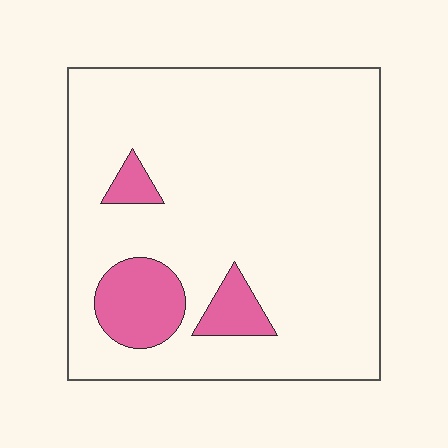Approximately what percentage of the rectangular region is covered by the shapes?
Approximately 10%.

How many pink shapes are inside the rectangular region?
3.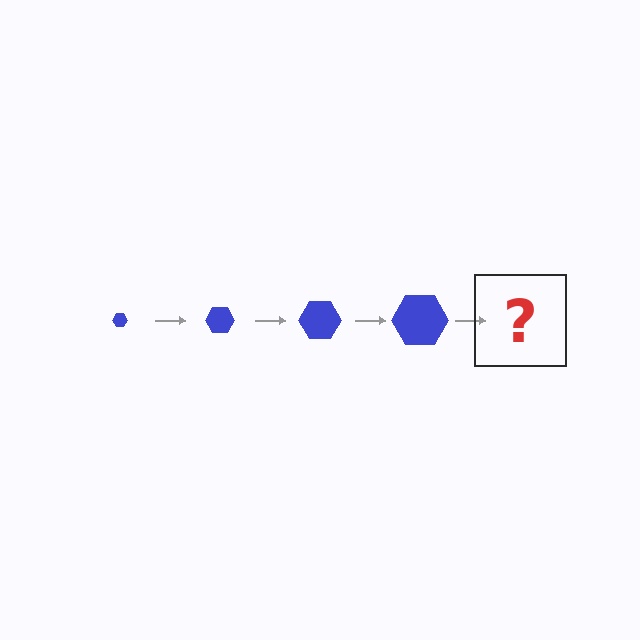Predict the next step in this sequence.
The next step is a blue hexagon, larger than the previous one.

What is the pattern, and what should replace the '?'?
The pattern is that the hexagon gets progressively larger each step. The '?' should be a blue hexagon, larger than the previous one.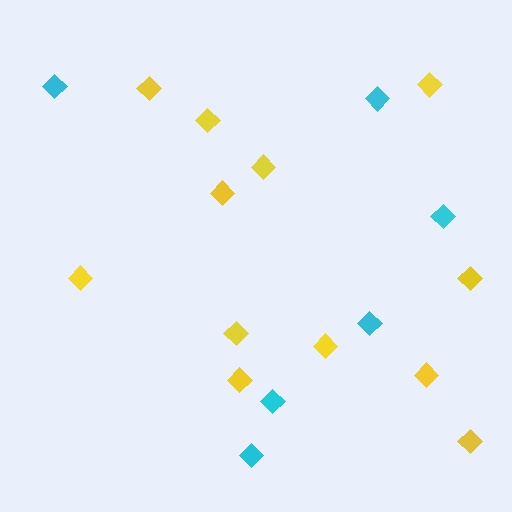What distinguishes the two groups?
There are 2 groups: one group of yellow diamonds (12) and one group of cyan diamonds (6).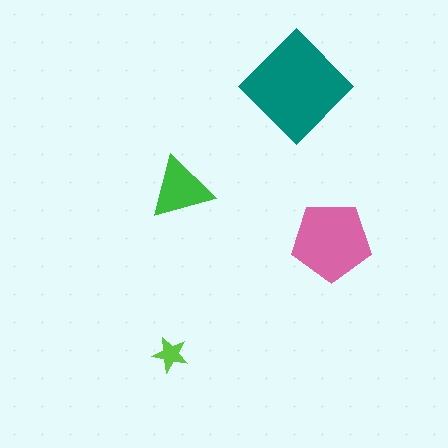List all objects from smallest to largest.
The lime star, the green triangle, the pink pentagon, the teal diamond.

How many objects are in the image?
There are 4 objects in the image.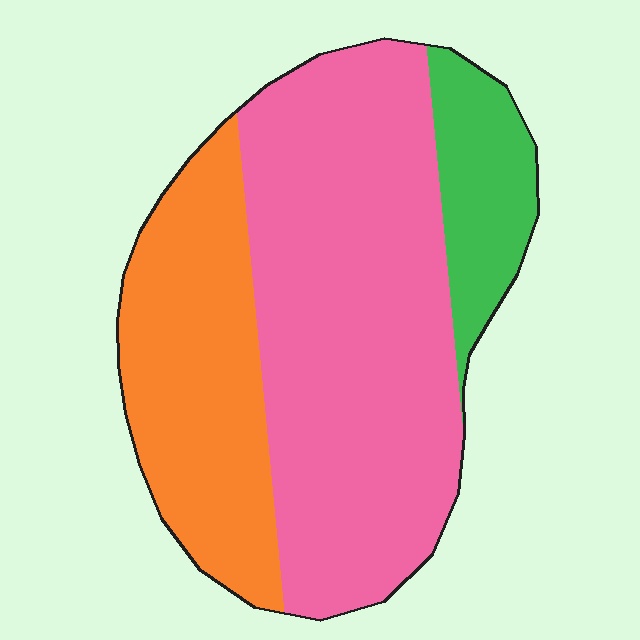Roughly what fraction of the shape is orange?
Orange takes up about one third (1/3) of the shape.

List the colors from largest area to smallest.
From largest to smallest: pink, orange, green.